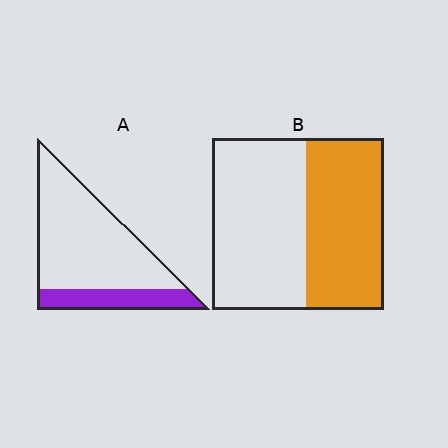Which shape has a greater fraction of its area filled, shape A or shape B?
Shape B.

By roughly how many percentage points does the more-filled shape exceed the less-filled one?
By roughly 20 percentage points (B over A).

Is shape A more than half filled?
No.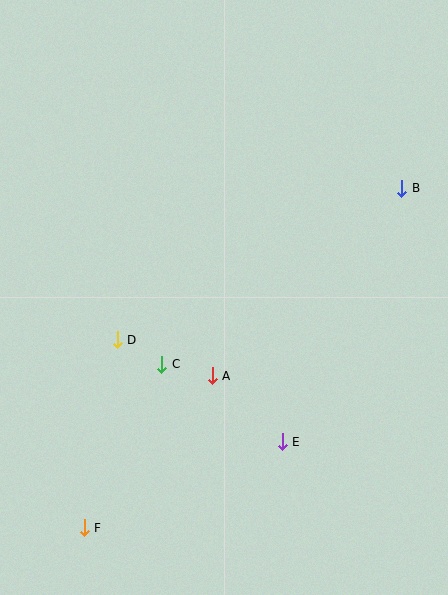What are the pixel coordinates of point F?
Point F is at (84, 528).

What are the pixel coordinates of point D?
Point D is at (117, 340).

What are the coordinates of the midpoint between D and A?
The midpoint between D and A is at (165, 358).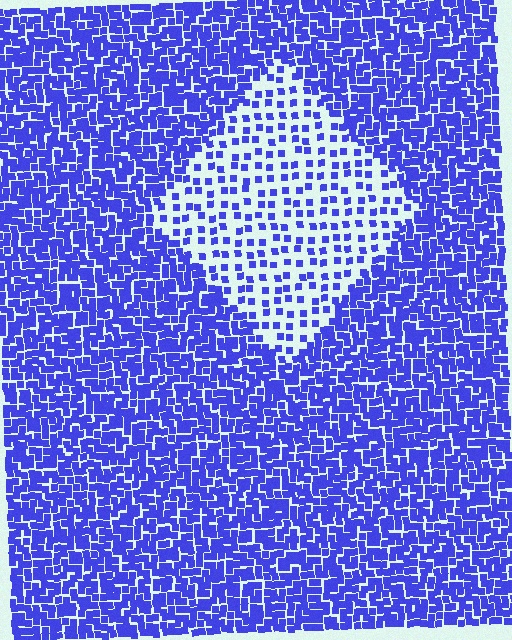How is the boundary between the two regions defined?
The boundary is defined by a change in element density (approximately 2.7x ratio). All elements are the same color, size, and shape.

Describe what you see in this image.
The image contains small blue elements arranged at two different densities. A diamond-shaped region is visible where the elements are less densely packed than the surrounding area.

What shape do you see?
I see a diamond.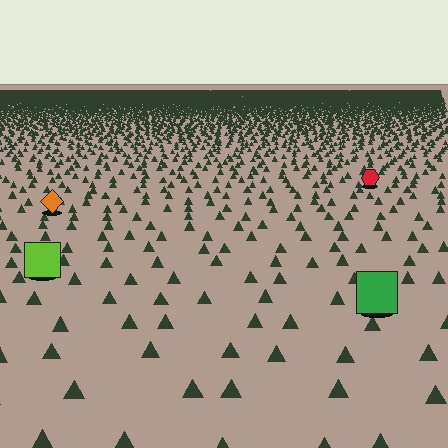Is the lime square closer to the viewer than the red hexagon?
Yes. The lime square is closer — you can tell from the texture gradient: the ground texture is coarser near it.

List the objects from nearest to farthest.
From nearest to farthest: the green square, the lime square, the orange diamond, the red hexagon.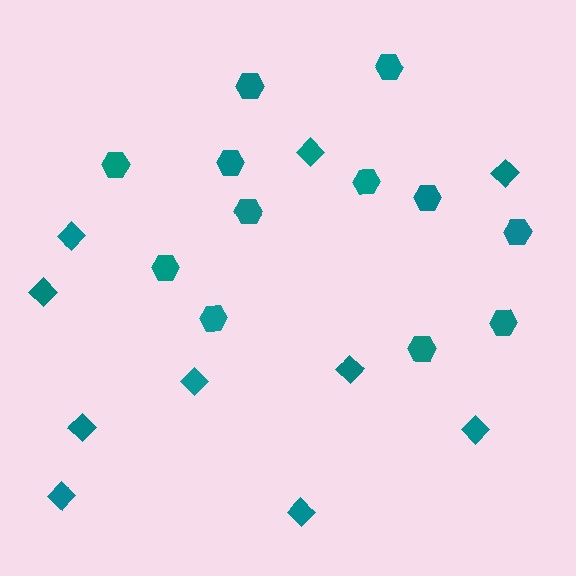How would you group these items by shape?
There are 2 groups: one group of hexagons (12) and one group of diamonds (10).